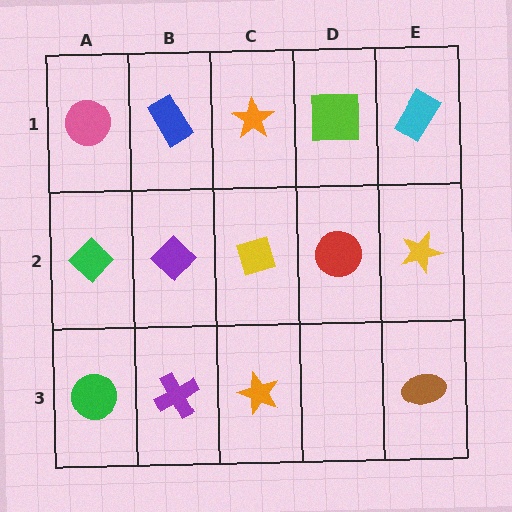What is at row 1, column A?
A pink circle.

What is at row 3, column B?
A purple cross.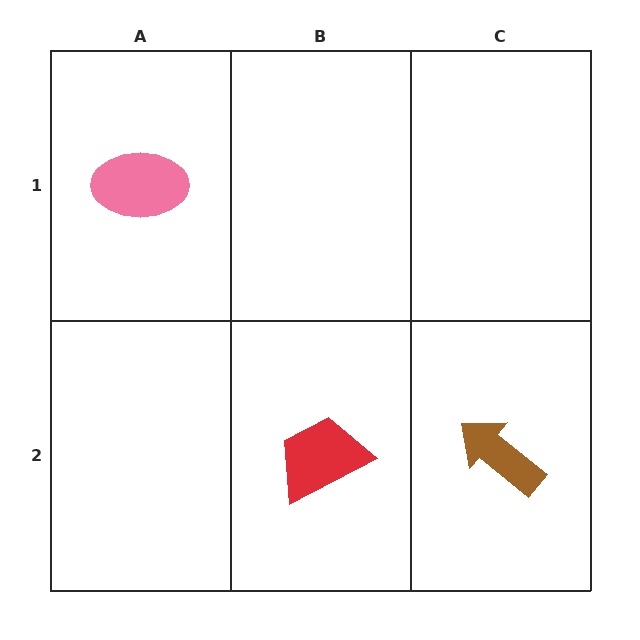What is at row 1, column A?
A pink ellipse.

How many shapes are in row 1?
1 shape.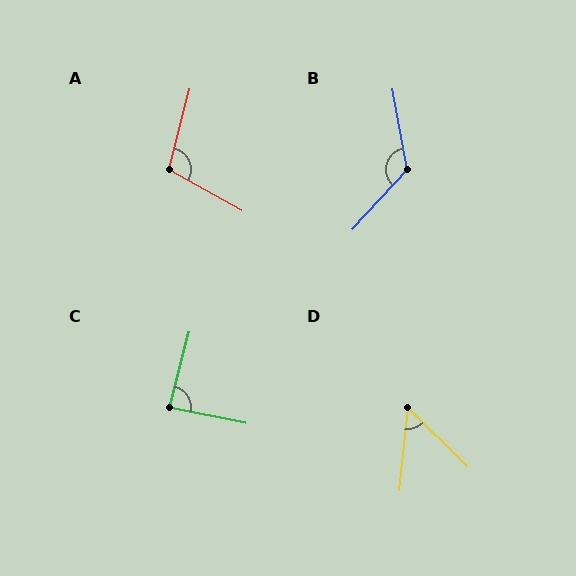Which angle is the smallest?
D, at approximately 51 degrees.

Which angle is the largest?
B, at approximately 128 degrees.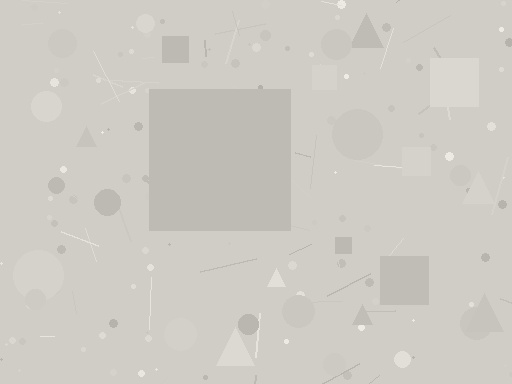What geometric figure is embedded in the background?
A square is embedded in the background.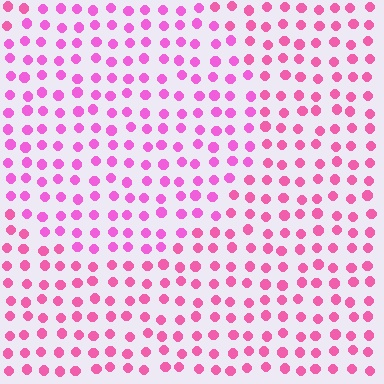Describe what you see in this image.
The image is filled with small pink elements in a uniform arrangement. A circle-shaped region is visible where the elements are tinted to a slightly different hue, forming a subtle color boundary.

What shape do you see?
I see a circle.